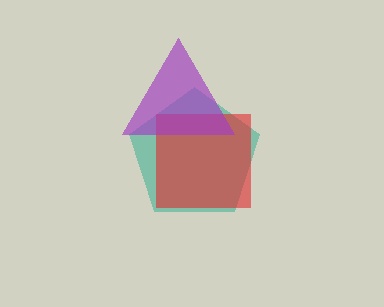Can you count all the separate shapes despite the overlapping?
Yes, there are 3 separate shapes.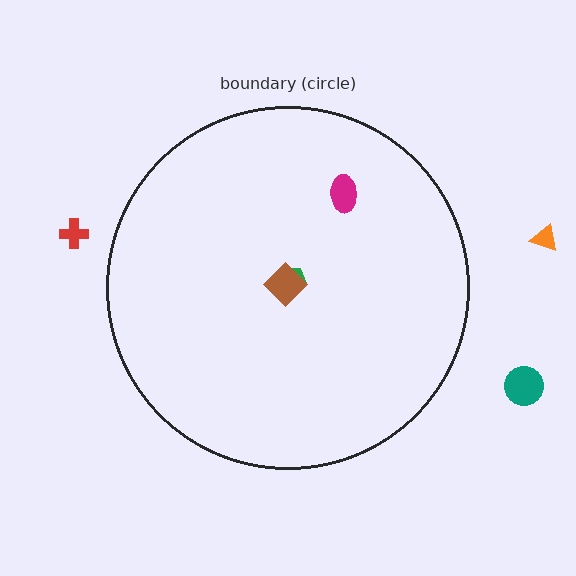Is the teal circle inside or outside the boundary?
Outside.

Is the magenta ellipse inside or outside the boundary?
Inside.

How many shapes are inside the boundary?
3 inside, 3 outside.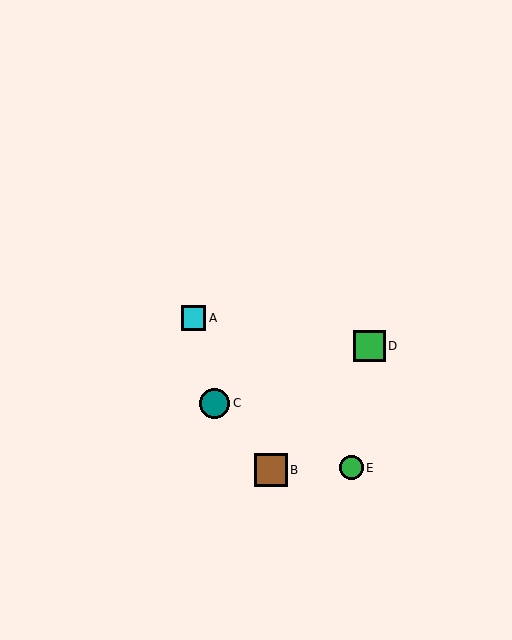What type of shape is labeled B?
Shape B is a brown square.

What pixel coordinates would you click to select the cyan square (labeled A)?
Click at (194, 318) to select the cyan square A.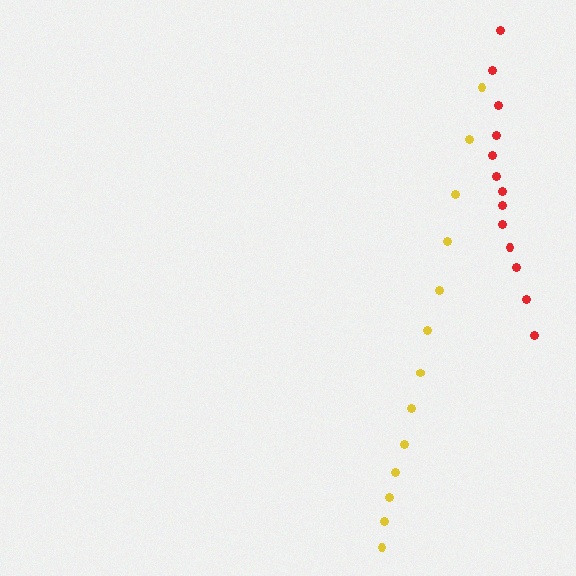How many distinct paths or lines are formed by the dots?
There are 2 distinct paths.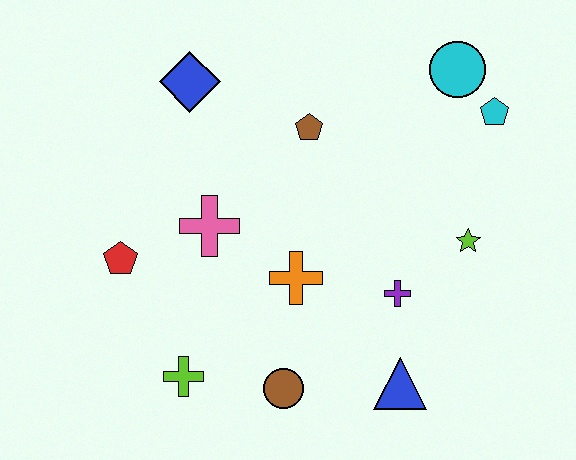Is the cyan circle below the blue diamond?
No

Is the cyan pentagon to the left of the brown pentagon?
No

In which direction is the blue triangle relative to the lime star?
The blue triangle is below the lime star.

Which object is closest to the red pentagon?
The pink cross is closest to the red pentagon.